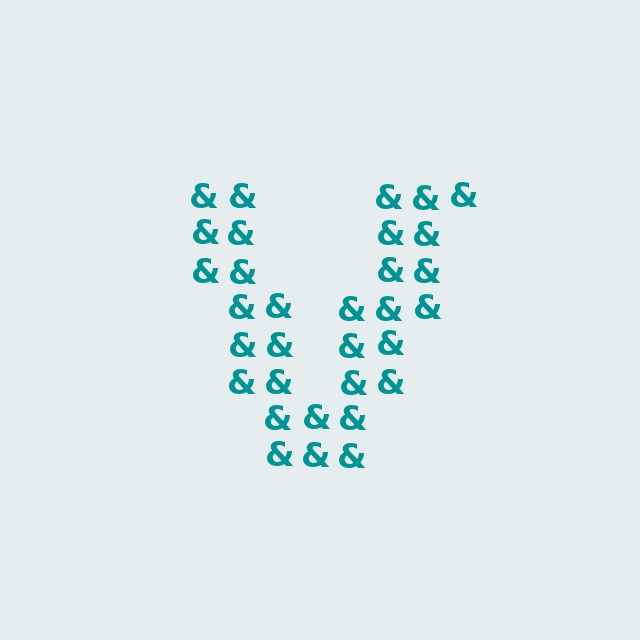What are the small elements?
The small elements are ampersands.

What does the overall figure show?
The overall figure shows the letter V.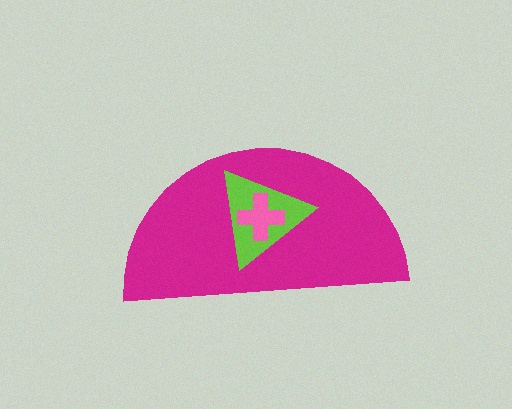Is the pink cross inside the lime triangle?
Yes.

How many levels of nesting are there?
3.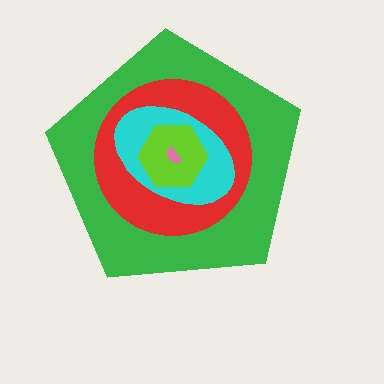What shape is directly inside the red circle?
The cyan ellipse.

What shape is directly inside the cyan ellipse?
The lime hexagon.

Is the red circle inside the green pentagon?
Yes.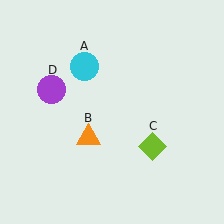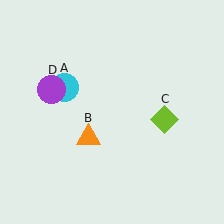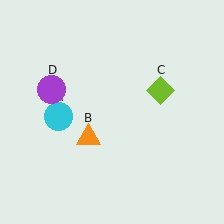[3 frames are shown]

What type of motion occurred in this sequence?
The cyan circle (object A), lime diamond (object C) rotated counterclockwise around the center of the scene.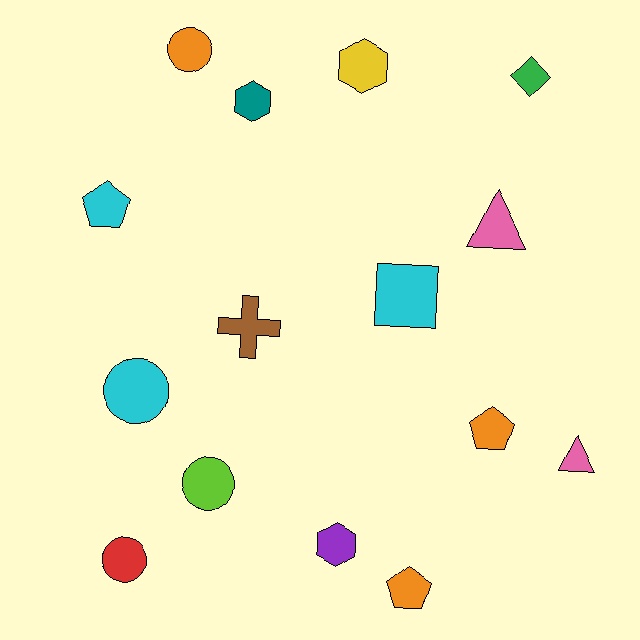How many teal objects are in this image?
There is 1 teal object.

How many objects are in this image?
There are 15 objects.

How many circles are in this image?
There are 4 circles.